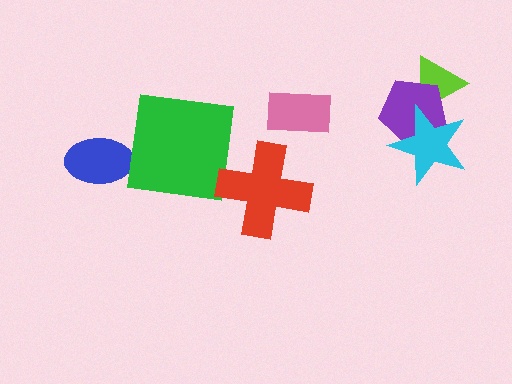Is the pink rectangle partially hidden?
No, no other shape covers it.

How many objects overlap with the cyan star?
2 objects overlap with the cyan star.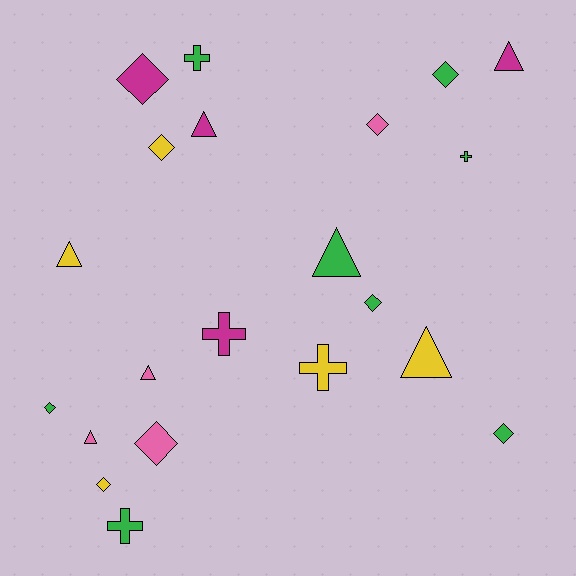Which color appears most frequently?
Green, with 8 objects.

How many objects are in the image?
There are 21 objects.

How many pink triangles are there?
There are 2 pink triangles.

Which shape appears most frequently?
Diamond, with 9 objects.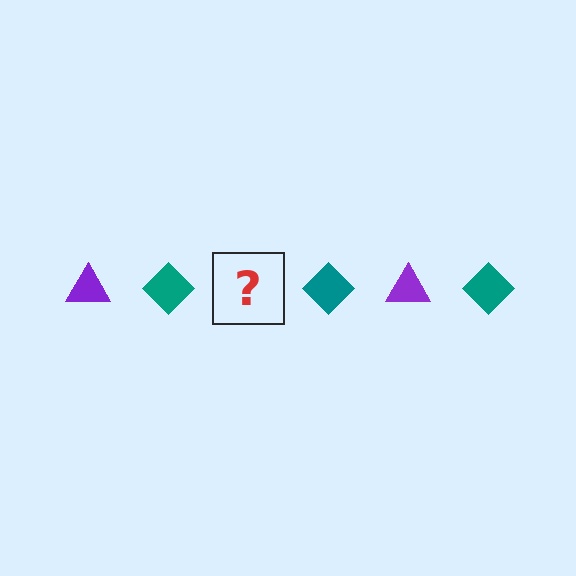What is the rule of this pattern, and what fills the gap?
The rule is that the pattern alternates between purple triangle and teal diamond. The gap should be filled with a purple triangle.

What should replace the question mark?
The question mark should be replaced with a purple triangle.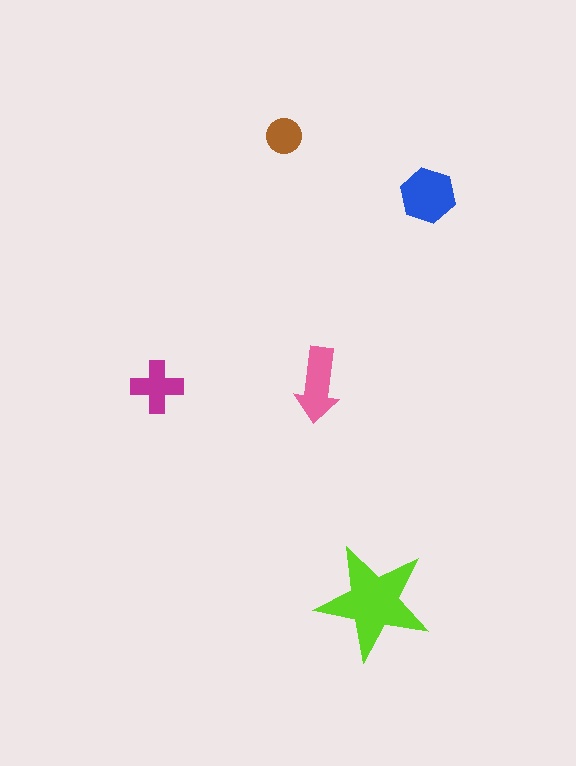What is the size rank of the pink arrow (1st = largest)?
3rd.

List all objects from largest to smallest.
The lime star, the blue hexagon, the pink arrow, the magenta cross, the brown circle.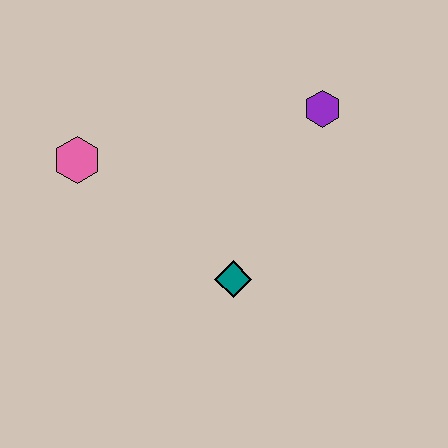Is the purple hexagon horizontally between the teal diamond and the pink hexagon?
No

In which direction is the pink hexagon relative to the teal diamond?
The pink hexagon is to the left of the teal diamond.